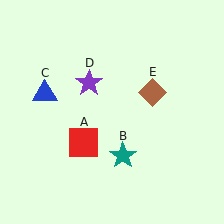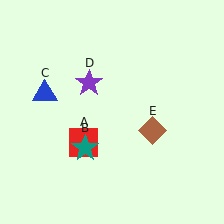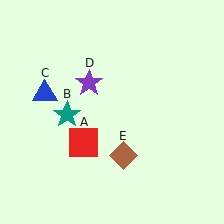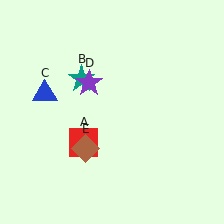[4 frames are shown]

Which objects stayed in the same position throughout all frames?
Red square (object A) and blue triangle (object C) and purple star (object D) remained stationary.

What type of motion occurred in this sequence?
The teal star (object B), brown diamond (object E) rotated clockwise around the center of the scene.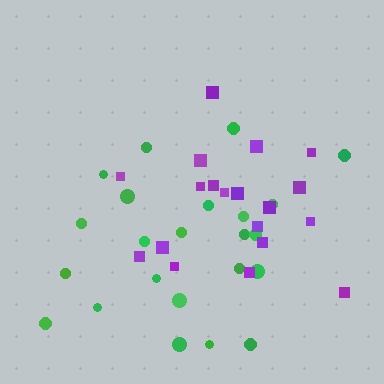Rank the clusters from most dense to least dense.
green, purple.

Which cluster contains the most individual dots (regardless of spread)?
Green (23).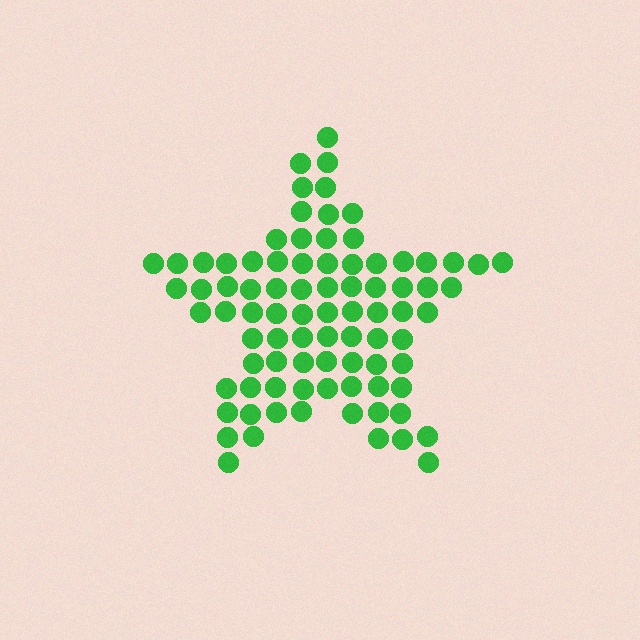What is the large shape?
The large shape is a star.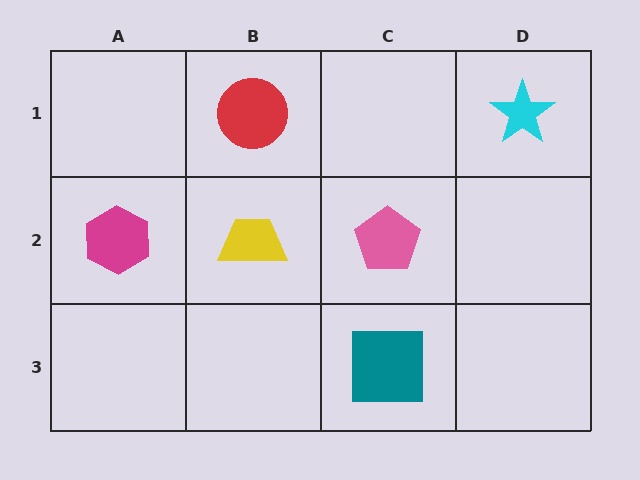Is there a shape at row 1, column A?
No, that cell is empty.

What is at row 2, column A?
A magenta hexagon.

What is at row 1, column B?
A red circle.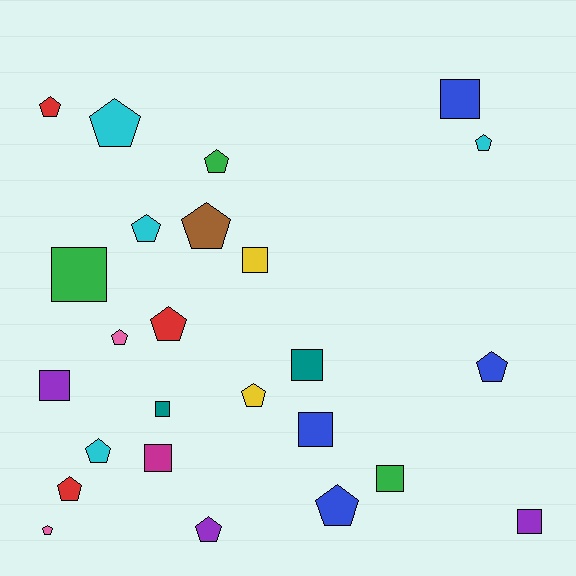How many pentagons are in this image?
There are 15 pentagons.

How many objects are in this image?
There are 25 objects.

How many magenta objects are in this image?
There is 1 magenta object.